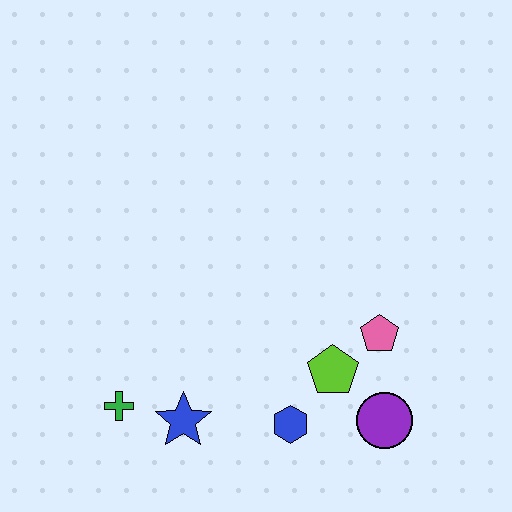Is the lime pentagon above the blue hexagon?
Yes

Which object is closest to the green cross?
The blue star is closest to the green cross.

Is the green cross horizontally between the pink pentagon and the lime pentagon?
No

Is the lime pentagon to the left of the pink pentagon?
Yes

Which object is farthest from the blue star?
The pink pentagon is farthest from the blue star.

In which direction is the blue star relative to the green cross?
The blue star is to the right of the green cross.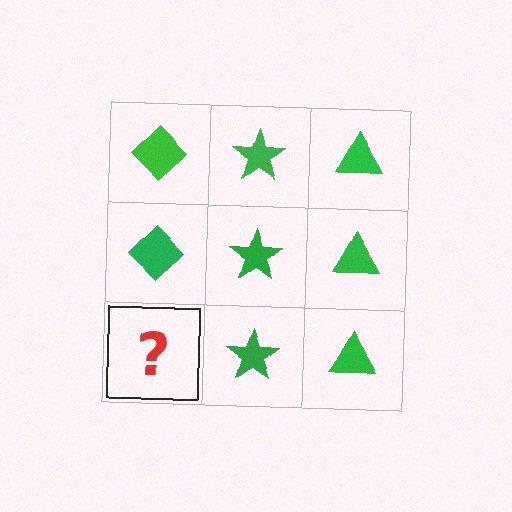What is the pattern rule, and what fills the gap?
The rule is that each column has a consistent shape. The gap should be filled with a green diamond.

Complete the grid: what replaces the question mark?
The question mark should be replaced with a green diamond.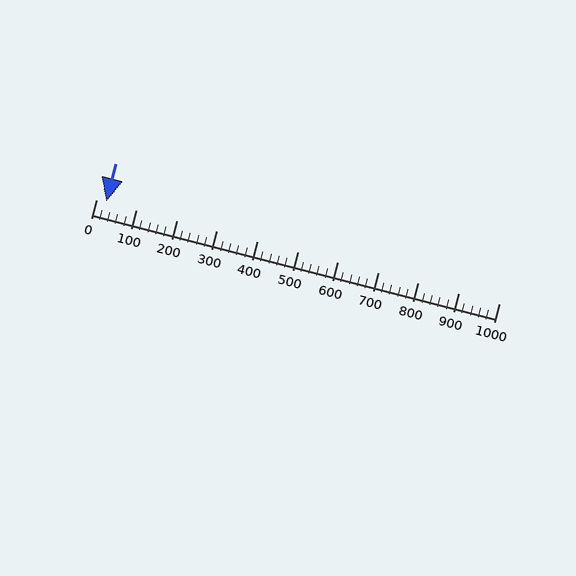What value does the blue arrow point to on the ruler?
The blue arrow points to approximately 25.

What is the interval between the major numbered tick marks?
The major tick marks are spaced 100 units apart.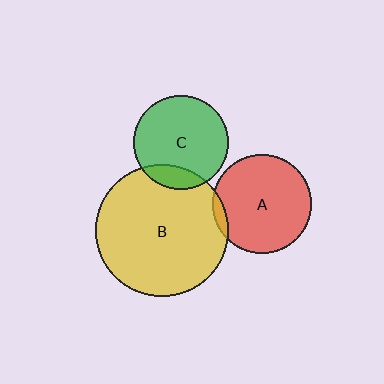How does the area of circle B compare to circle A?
Approximately 1.8 times.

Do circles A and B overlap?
Yes.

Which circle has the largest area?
Circle B (yellow).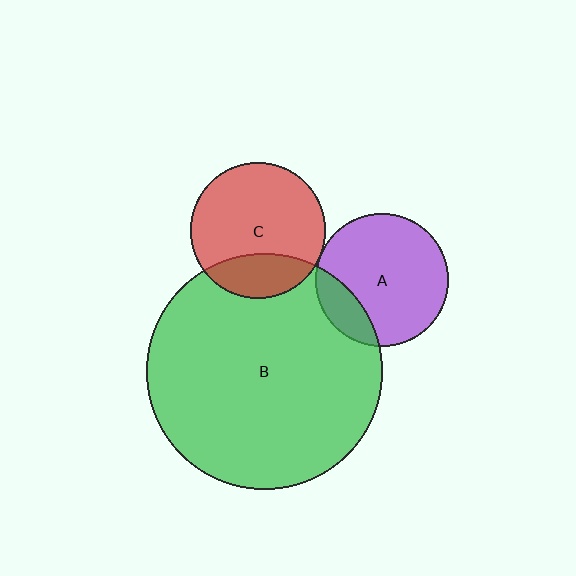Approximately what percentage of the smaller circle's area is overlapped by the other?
Approximately 25%.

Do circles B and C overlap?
Yes.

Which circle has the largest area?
Circle B (green).